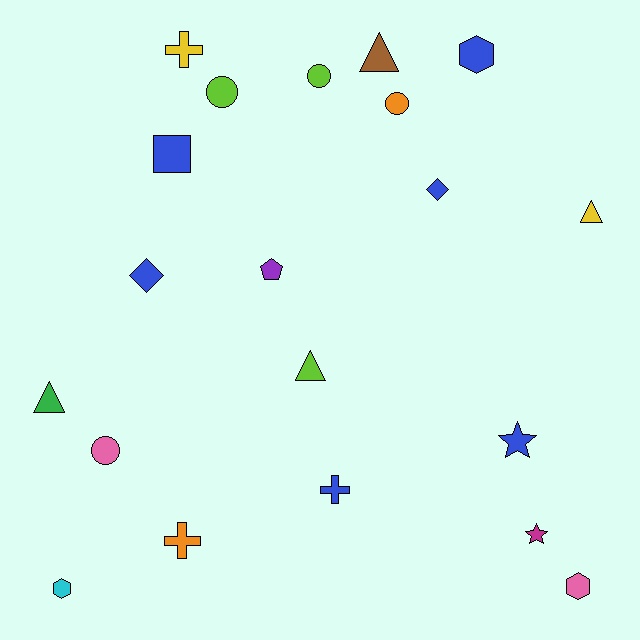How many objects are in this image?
There are 20 objects.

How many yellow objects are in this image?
There are 2 yellow objects.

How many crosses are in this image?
There are 3 crosses.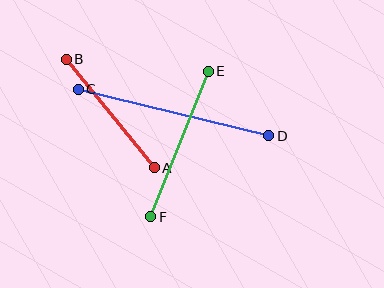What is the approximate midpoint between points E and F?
The midpoint is at approximately (180, 144) pixels.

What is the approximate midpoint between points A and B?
The midpoint is at approximately (110, 114) pixels.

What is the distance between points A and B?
The distance is approximately 140 pixels.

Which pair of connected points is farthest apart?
Points C and D are farthest apart.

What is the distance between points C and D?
The distance is approximately 196 pixels.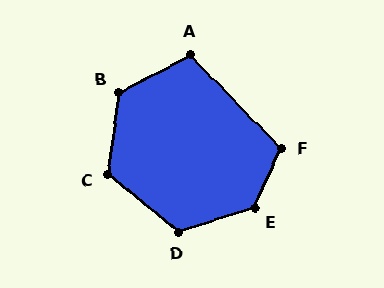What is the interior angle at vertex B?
Approximately 126 degrees (obtuse).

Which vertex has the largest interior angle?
E, at approximately 132 degrees.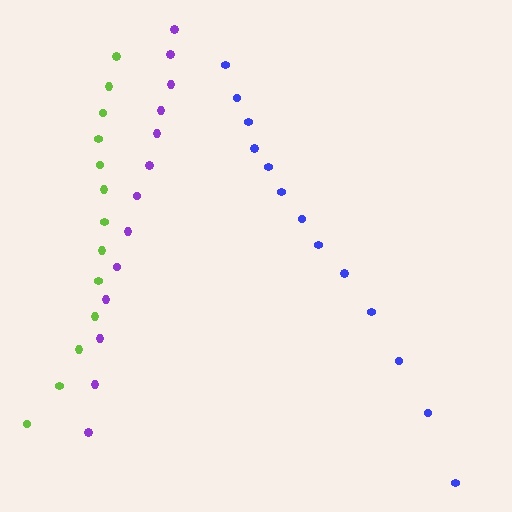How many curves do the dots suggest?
There are 3 distinct paths.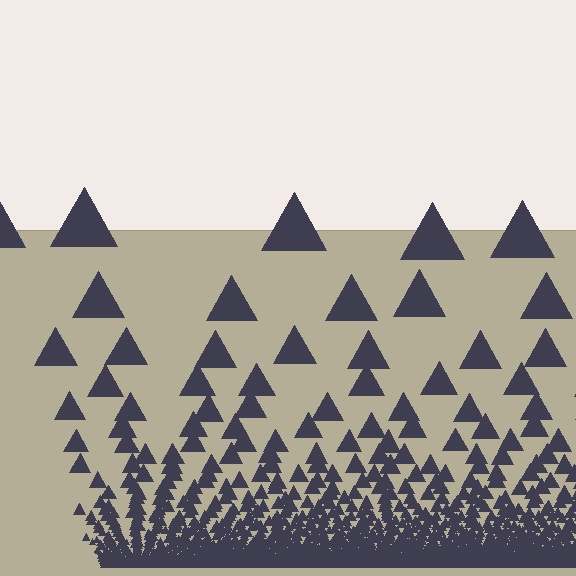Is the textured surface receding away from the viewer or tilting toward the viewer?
The surface appears to tilt toward the viewer. Texture elements get larger and sparser toward the top.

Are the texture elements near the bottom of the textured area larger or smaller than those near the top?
Smaller. The gradient is inverted — elements near the bottom are smaller and denser.